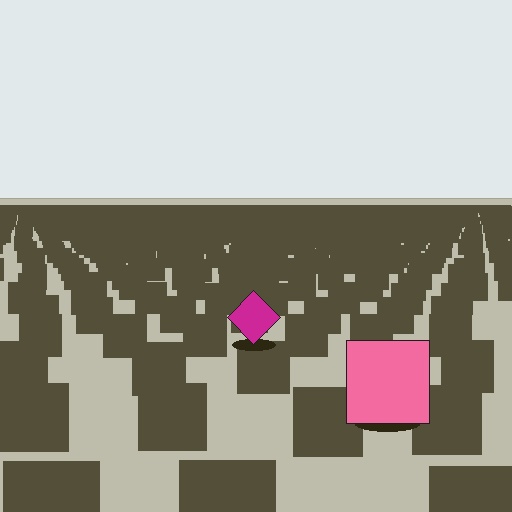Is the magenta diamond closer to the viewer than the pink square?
No. The pink square is closer — you can tell from the texture gradient: the ground texture is coarser near it.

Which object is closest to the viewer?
The pink square is closest. The texture marks near it are larger and more spread out.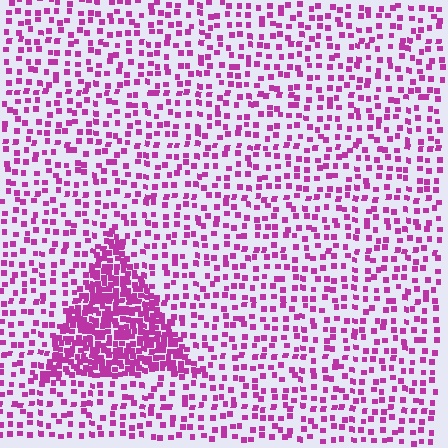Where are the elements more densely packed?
The elements are more densely packed inside the triangle boundary.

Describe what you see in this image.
The image contains small magenta elements arranged at two different densities. A triangle-shaped region is visible where the elements are more densely packed than the surrounding area.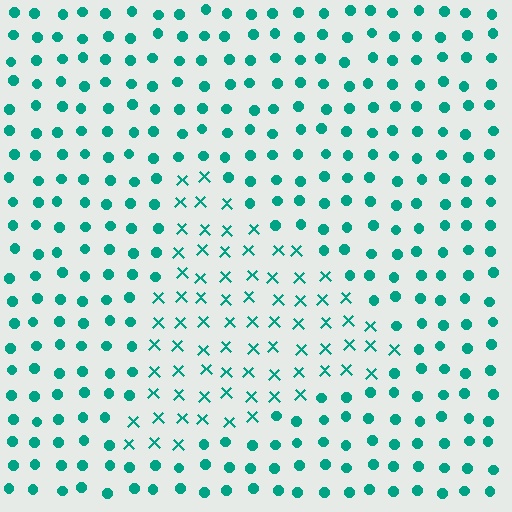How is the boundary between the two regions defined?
The boundary is defined by a change in element shape: X marks inside vs. circles outside. All elements share the same color and spacing.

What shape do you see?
I see a triangle.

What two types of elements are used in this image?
The image uses X marks inside the triangle region and circles outside it.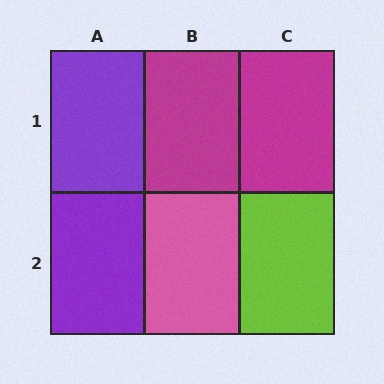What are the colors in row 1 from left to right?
Purple, magenta, magenta.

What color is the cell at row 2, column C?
Lime.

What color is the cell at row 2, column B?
Pink.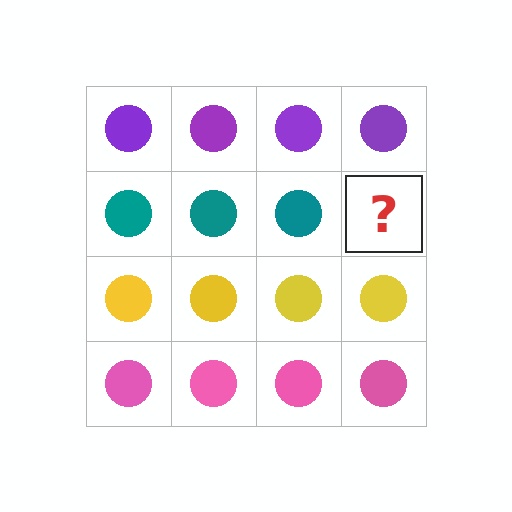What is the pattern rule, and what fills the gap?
The rule is that each row has a consistent color. The gap should be filled with a teal circle.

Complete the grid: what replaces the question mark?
The question mark should be replaced with a teal circle.